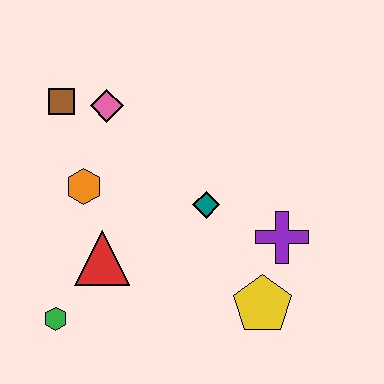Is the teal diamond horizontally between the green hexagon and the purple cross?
Yes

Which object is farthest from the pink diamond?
The yellow pentagon is farthest from the pink diamond.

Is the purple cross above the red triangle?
Yes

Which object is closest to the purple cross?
The yellow pentagon is closest to the purple cross.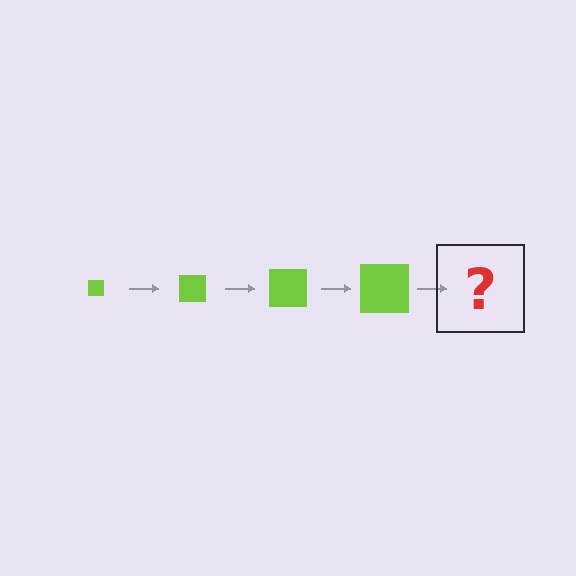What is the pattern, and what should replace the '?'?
The pattern is that the square gets progressively larger each step. The '?' should be a lime square, larger than the previous one.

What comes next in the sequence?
The next element should be a lime square, larger than the previous one.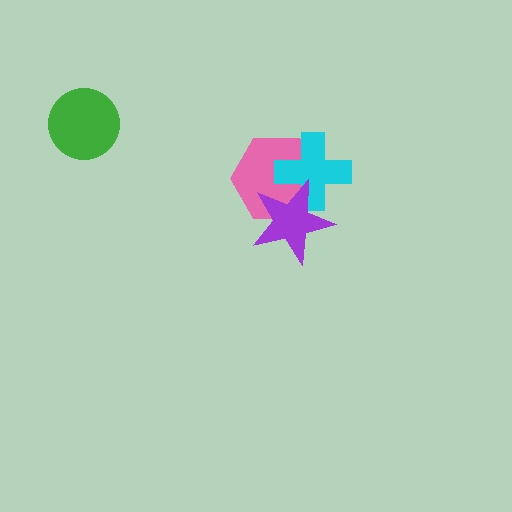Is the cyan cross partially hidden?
Yes, it is partially covered by another shape.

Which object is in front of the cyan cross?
The purple star is in front of the cyan cross.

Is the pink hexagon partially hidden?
Yes, it is partially covered by another shape.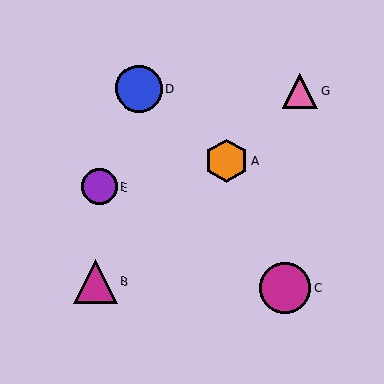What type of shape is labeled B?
Shape B is a magenta triangle.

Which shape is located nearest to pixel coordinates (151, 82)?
The blue circle (labeled D) at (139, 89) is nearest to that location.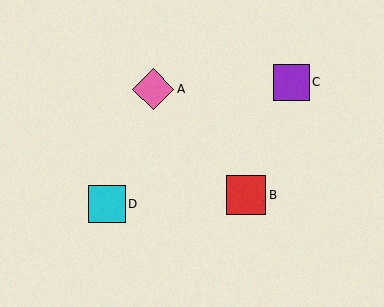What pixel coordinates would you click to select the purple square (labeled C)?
Click at (291, 82) to select the purple square C.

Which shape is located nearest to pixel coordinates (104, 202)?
The cyan square (labeled D) at (107, 204) is nearest to that location.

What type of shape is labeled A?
Shape A is a pink diamond.